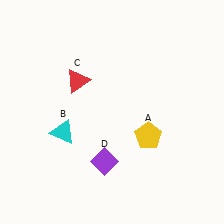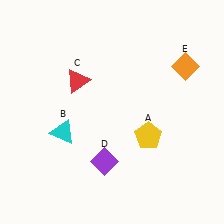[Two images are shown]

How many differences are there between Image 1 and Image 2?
There is 1 difference between the two images.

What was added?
An orange diamond (E) was added in Image 2.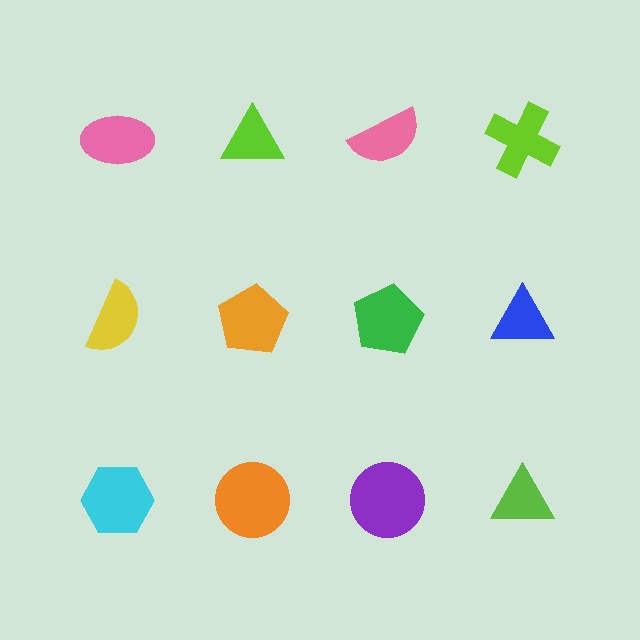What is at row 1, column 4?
A lime cross.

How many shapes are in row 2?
4 shapes.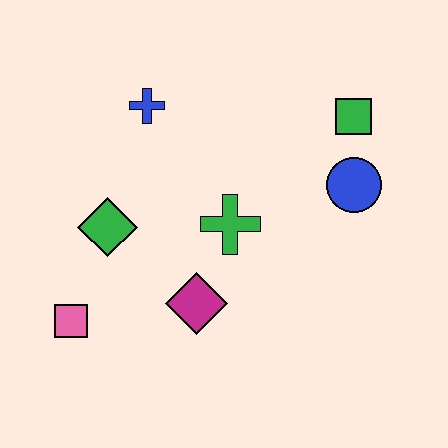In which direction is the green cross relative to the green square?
The green cross is to the left of the green square.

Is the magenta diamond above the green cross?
No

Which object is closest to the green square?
The blue circle is closest to the green square.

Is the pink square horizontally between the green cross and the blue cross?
No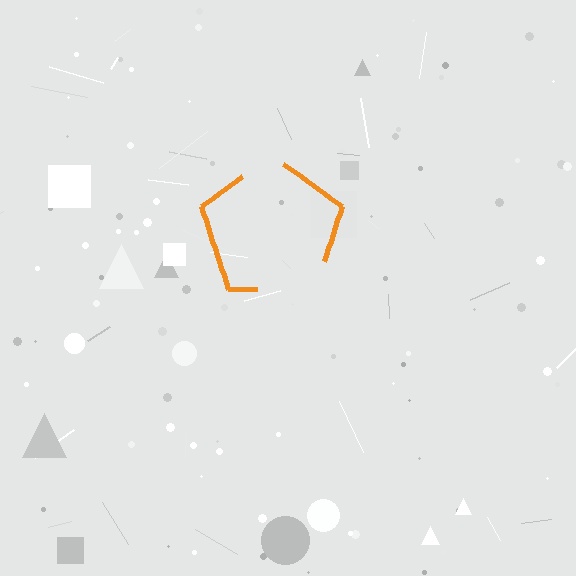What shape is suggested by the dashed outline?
The dashed outline suggests a pentagon.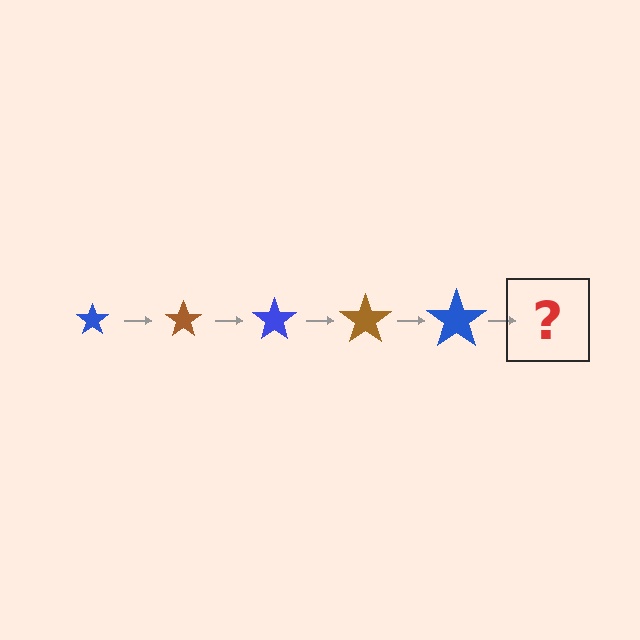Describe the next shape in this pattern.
It should be a brown star, larger than the previous one.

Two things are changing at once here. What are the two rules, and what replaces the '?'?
The two rules are that the star grows larger each step and the color cycles through blue and brown. The '?' should be a brown star, larger than the previous one.